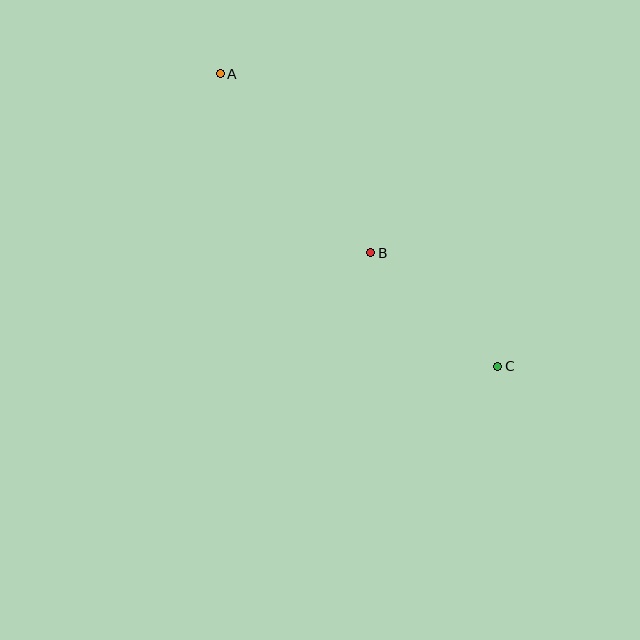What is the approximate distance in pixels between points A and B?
The distance between A and B is approximately 234 pixels.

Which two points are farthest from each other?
Points A and C are farthest from each other.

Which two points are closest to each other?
Points B and C are closest to each other.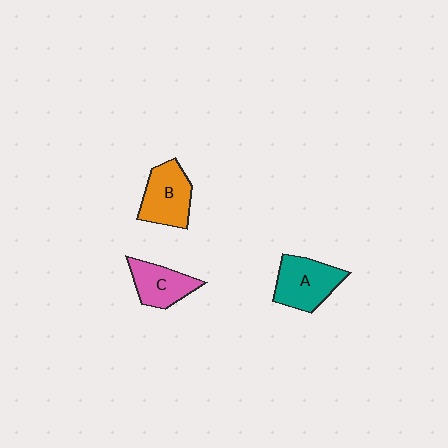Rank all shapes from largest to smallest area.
From largest to smallest: A (teal), B (orange), C (pink).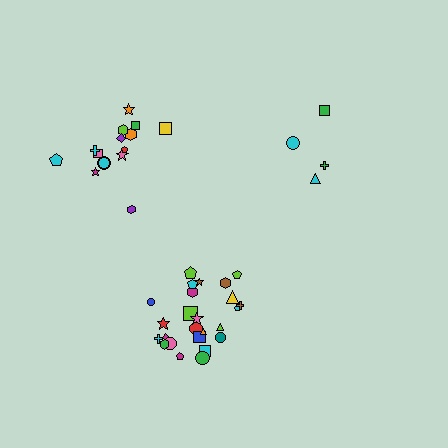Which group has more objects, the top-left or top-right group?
The top-left group.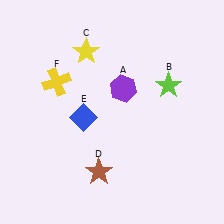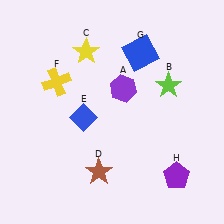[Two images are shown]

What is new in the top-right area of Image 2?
A blue square (G) was added in the top-right area of Image 2.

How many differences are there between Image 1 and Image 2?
There are 2 differences between the two images.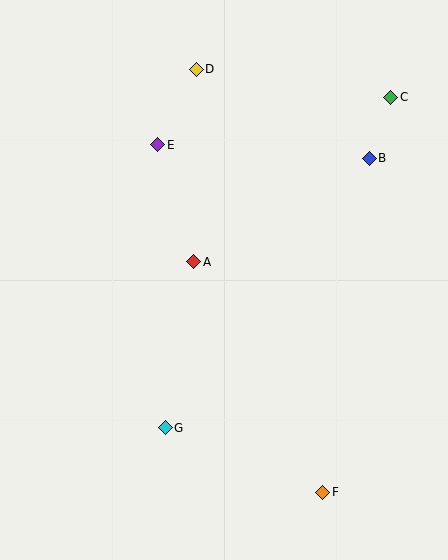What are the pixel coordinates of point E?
Point E is at (158, 145).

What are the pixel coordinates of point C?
Point C is at (391, 97).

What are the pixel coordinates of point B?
Point B is at (369, 158).